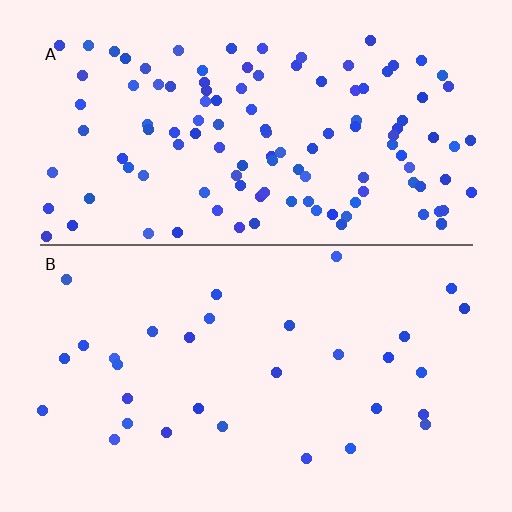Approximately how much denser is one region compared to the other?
Approximately 3.7× — region A over region B.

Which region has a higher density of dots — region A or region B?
A (the top).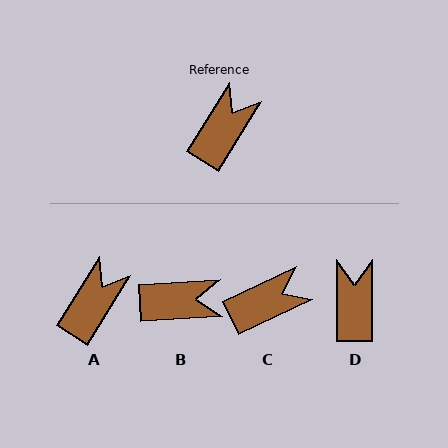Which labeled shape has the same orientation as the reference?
A.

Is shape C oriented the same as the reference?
No, it is off by about 33 degrees.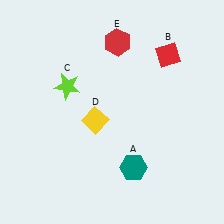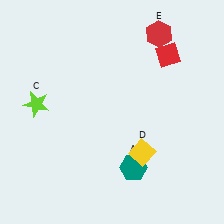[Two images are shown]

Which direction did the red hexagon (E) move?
The red hexagon (E) moved right.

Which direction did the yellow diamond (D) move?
The yellow diamond (D) moved right.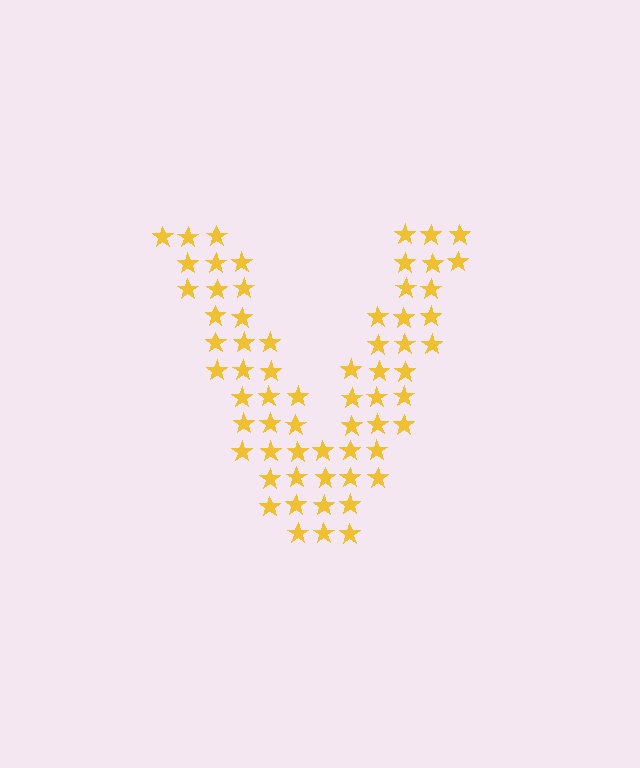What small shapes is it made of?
It is made of small stars.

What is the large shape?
The large shape is the letter V.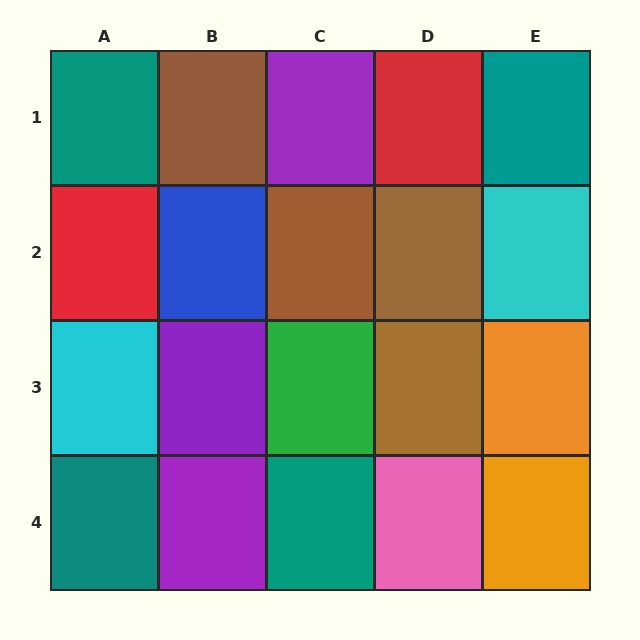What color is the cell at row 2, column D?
Brown.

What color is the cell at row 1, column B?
Brown.